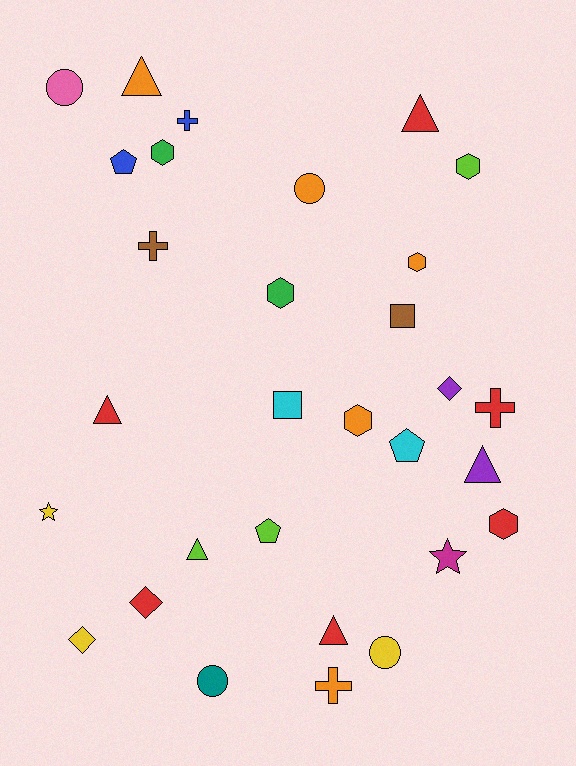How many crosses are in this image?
There are 4 crosses.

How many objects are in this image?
There are 30 objects.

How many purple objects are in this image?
There are 2 purple objects.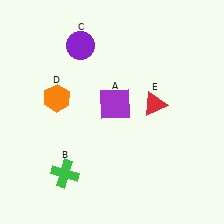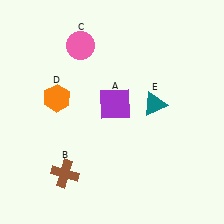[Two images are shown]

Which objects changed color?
B changed from green to brown. C changed from purple to pink. E changed from red to teal.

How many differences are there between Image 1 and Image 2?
There are 3 differences between the two images.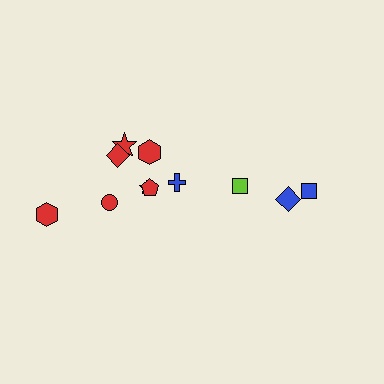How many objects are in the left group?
There are 7 objects.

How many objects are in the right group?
There are 4 objects.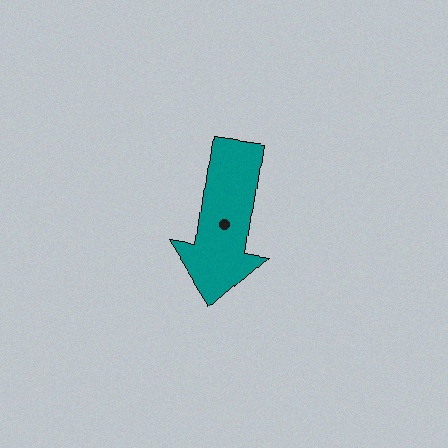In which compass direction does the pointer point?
South.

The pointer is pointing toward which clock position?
Roughly 6 o'clock.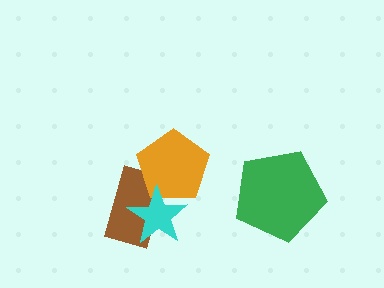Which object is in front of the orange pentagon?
The cyan star is in front of the orange pentagon.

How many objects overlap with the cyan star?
2 objects overlap with the cyan star.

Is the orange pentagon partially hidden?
Yes, it is partially covered by another shape.